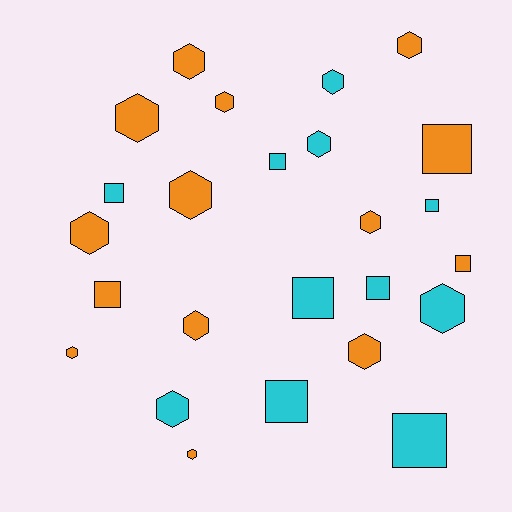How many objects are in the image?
There are 25 objects.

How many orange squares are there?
There are 3 orange squares.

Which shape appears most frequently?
Hexagon, with 15 objects.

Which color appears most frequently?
Orange, with 14 objects.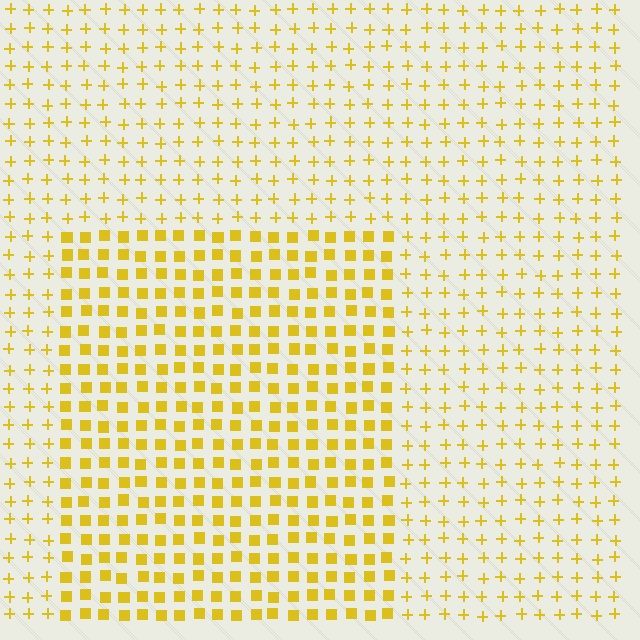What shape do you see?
I see a rectangle.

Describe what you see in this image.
The image is filled with small yellow elements arranged in a uniform grid. A rectangle-shaped region contains squares, while the surrounding area contains plus signs. The boundary is defined purely by the change in element shape.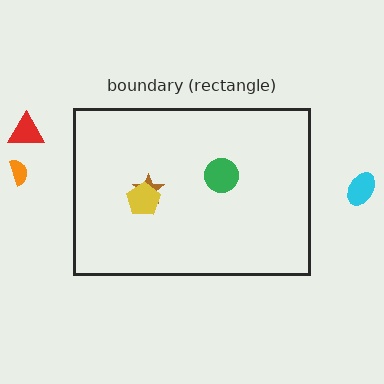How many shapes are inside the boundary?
3 inside, 3 outside.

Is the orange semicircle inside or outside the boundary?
Outside.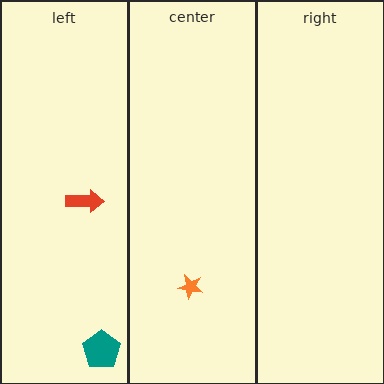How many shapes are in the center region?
1.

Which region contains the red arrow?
The left region.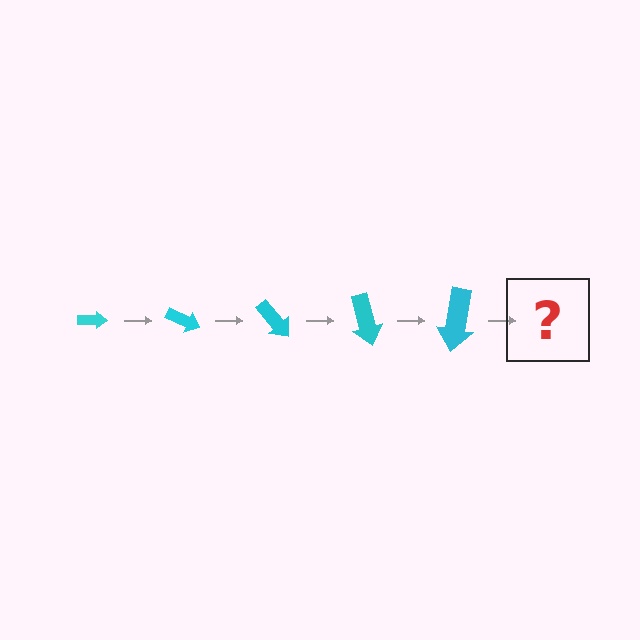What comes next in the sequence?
The next element should be an arrow, larger than the previous one and rotated 125 degrees from the start.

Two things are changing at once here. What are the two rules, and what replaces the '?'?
The two rules are that the arrow grows larger each step and it rotates 25 degrees each step. The '?' should be an arrow, larger than the previous one and rotated 125 degrees from the start.